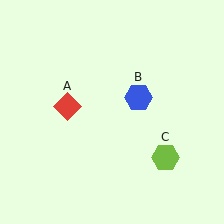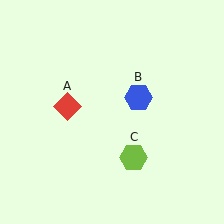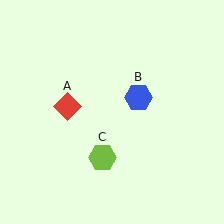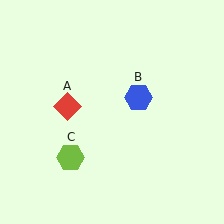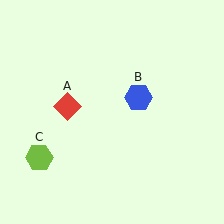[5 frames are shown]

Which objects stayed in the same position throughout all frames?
Red diamond (object A) and blue hexagon (object B) remained stationary.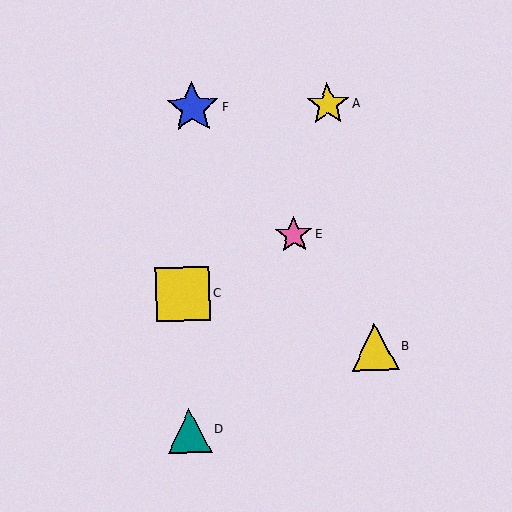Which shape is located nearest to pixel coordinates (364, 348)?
The yellow triangle (labeled B) at (375, 347) is nearest to that location.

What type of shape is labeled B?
Shape B is a yellow triangle.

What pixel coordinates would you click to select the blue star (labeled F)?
Click at (193, 108) to select the blue star F.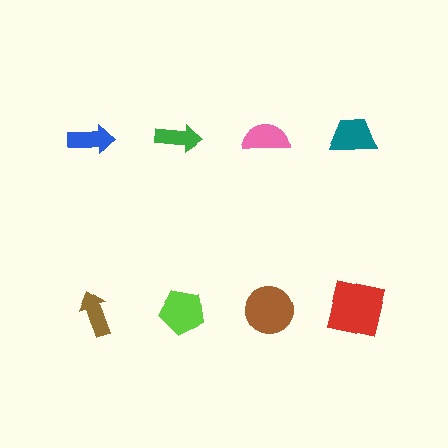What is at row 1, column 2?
A green arrow.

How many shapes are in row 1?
4 shapes.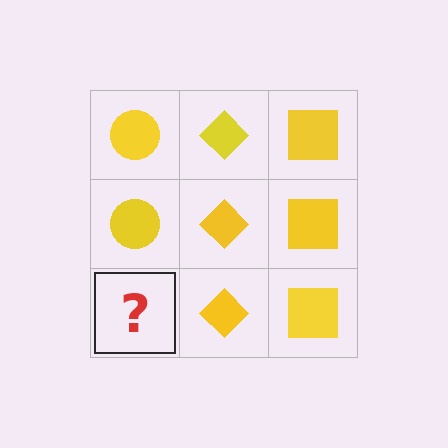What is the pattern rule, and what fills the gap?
The rule is that each column has a consistent shape. The gap should be filled with a yellow circle.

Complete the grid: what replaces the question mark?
The question mark should be replaced with a yellow circle.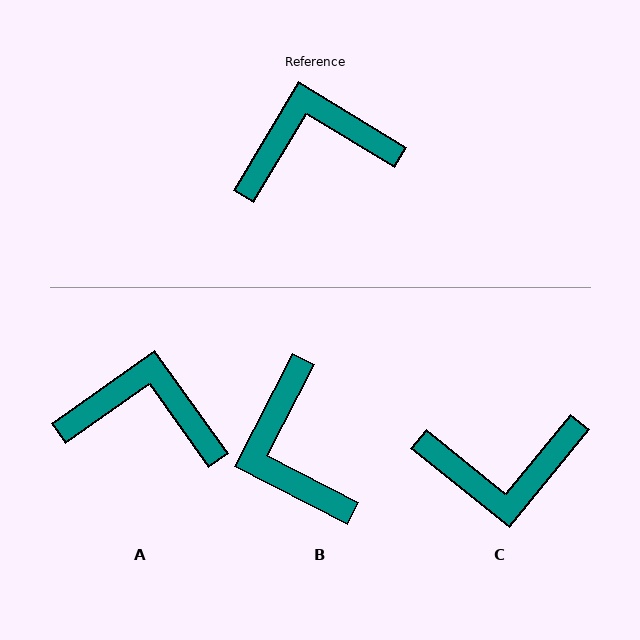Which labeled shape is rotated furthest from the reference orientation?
C, about 172 degrees away.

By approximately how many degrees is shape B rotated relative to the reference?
Approximately 94 degrees counter-clockwise.